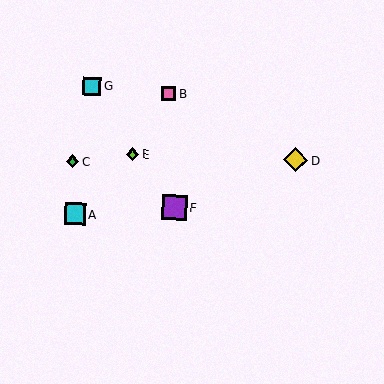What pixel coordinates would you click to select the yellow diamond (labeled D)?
Click at (296, 160) to select the yellow diamond D.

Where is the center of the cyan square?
The center of the cyan square is at (92, 86).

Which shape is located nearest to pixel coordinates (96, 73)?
The cyan square (labeled G) at (92, 86) is nearest to that location.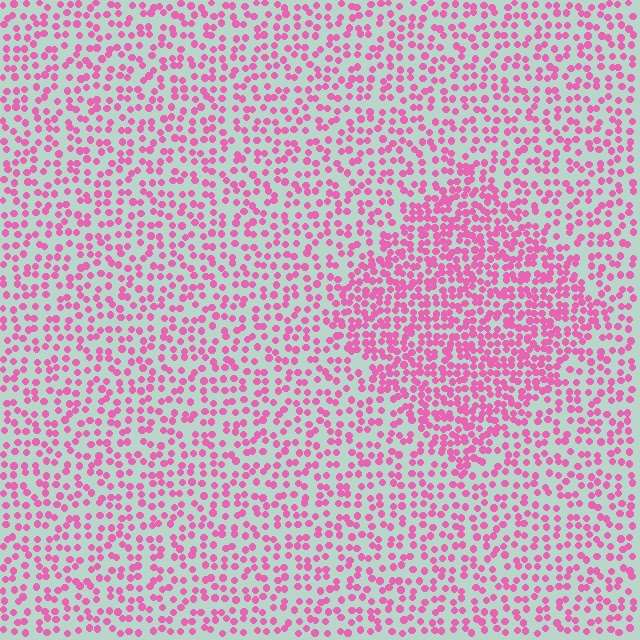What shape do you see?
I see a diamond.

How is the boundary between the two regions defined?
The boundary is defined by a change in element density (approximately 1.8x ratio). All elements are the same color, size, and shape.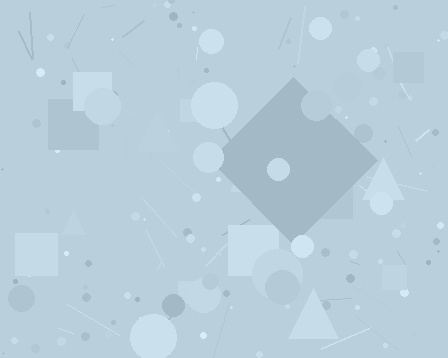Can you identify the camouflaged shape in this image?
The camouflaged shape is a diamond.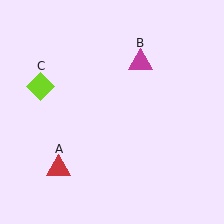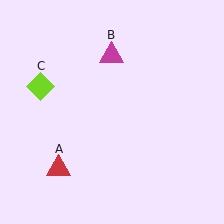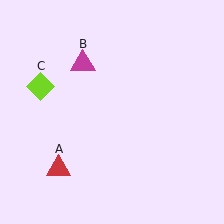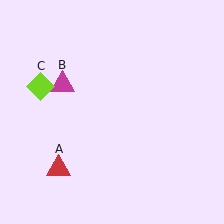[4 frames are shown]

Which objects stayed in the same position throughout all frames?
Red triangle (object A) and lime diamond (object C) remained stationary.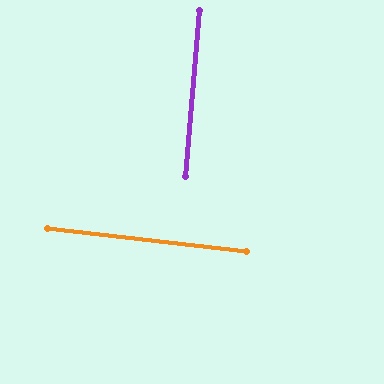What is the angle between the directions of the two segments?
Approximately 88 degrees.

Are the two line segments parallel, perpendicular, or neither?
Perpendicular — they meet at approximately 88°.